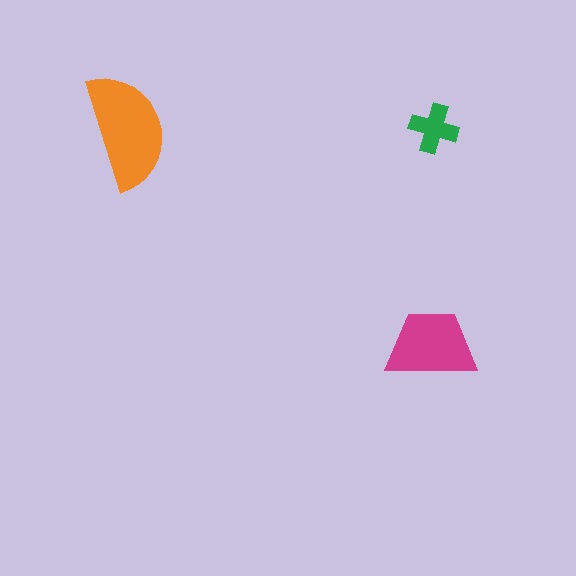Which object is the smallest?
The green cross.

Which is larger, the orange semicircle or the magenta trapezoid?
The orange semicircle.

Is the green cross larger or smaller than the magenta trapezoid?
Smaller.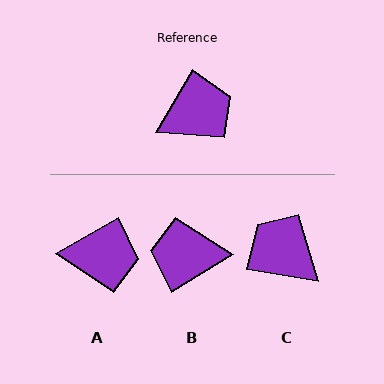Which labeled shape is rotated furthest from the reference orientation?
B, about 152 degrees away.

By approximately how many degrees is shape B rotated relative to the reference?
Approximately 152 degrees counter-clockwise.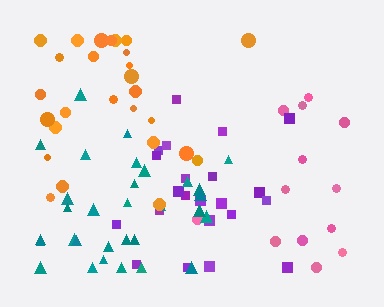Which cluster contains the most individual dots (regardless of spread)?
Teal (32).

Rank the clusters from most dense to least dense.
teal, orange, purple, pink.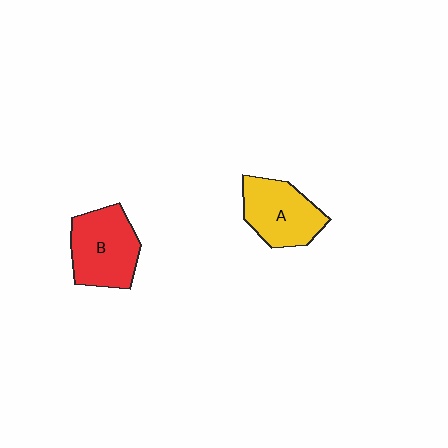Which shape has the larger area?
Shape B (red).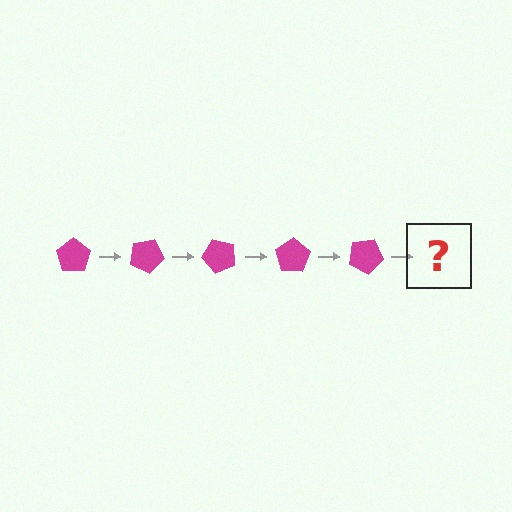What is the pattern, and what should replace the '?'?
The pattern is that the pentagon rotates 25 degrees each step. The '?' should be a magenta pentagon rotated 125 degrees.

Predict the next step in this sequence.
The next step is a magenta pentagon rotated 125 degrees.